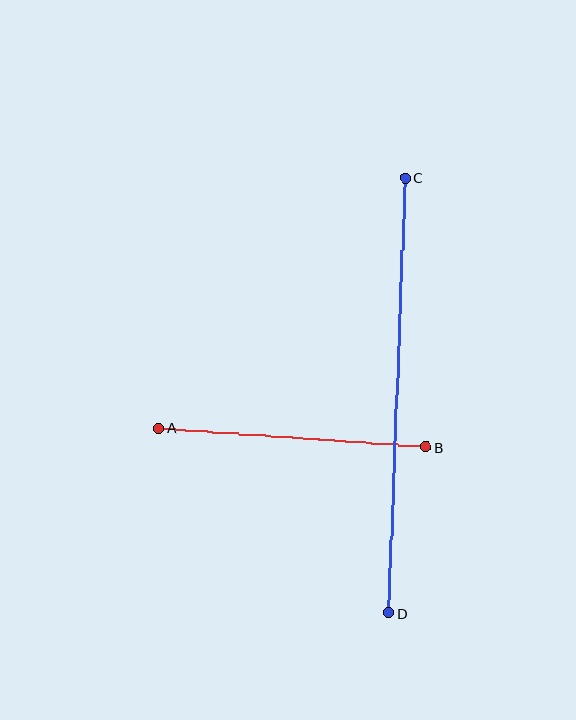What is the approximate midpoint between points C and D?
The midpoint is at approximately (397, 395) pixels.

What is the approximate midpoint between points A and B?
The midpoint is at approximately (292, 438) pixels.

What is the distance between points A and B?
The distance is approximately 269 pixels.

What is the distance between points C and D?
The distance is approximately 436 pixels.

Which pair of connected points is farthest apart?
Points C and D are farthest apart.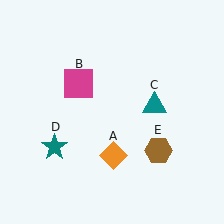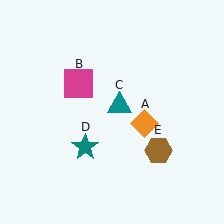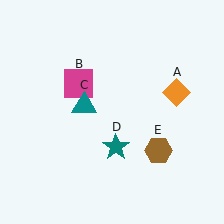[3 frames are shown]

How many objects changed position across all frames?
3 objects changed position: orange diamond (object A), teal triangle (object C), teal star (object D).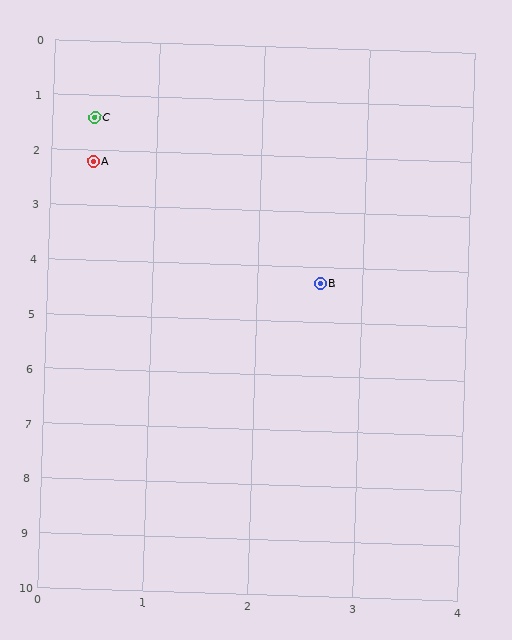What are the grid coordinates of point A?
Point A is at approximately (0.4, 2.2).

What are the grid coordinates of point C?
Point C is at approximately (0.4, 1.4).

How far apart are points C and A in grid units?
Points C and A are about 0.8 grid units apart.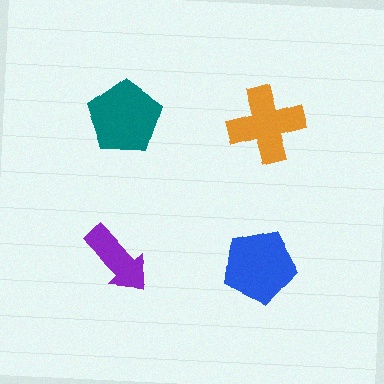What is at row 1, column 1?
A teal pentagon.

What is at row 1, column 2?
An orange cross.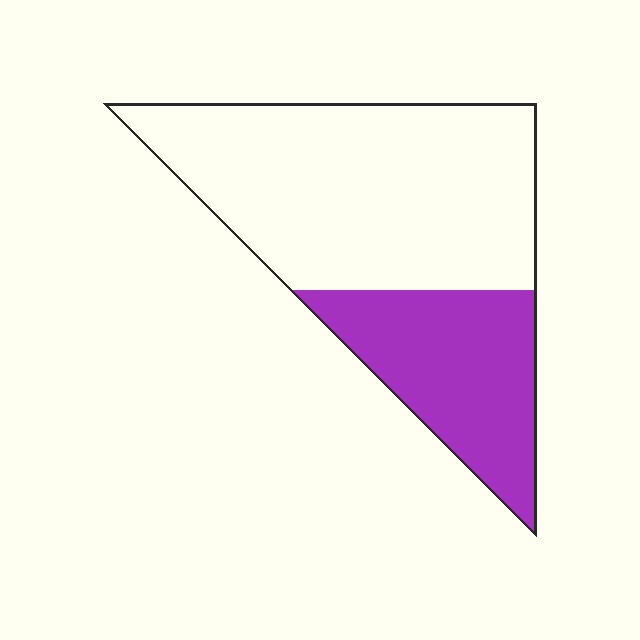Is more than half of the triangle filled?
No.